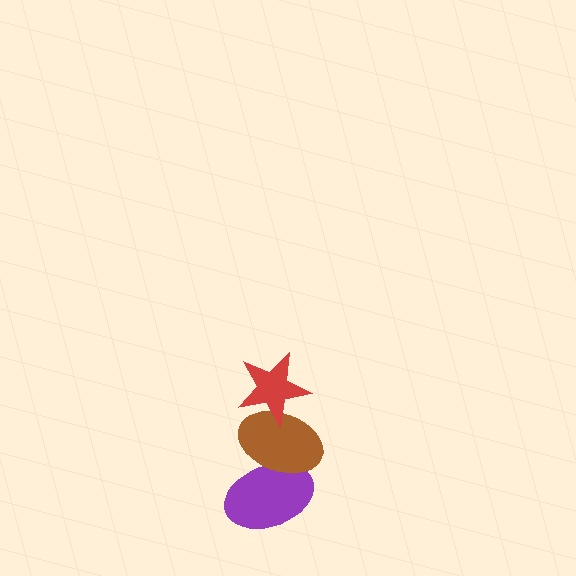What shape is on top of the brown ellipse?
The red star is on top of the brown ellipse.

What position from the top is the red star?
The red star is 1st from the top.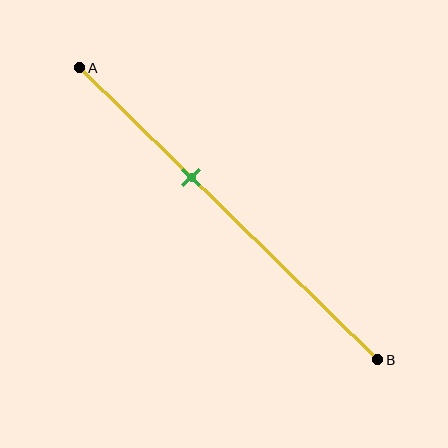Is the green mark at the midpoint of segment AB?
No, the mark is at about 40% from A, not at the 50% midpoint.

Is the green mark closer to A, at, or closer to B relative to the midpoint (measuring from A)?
The green mark is closer to point A than the midpoint of segment AB.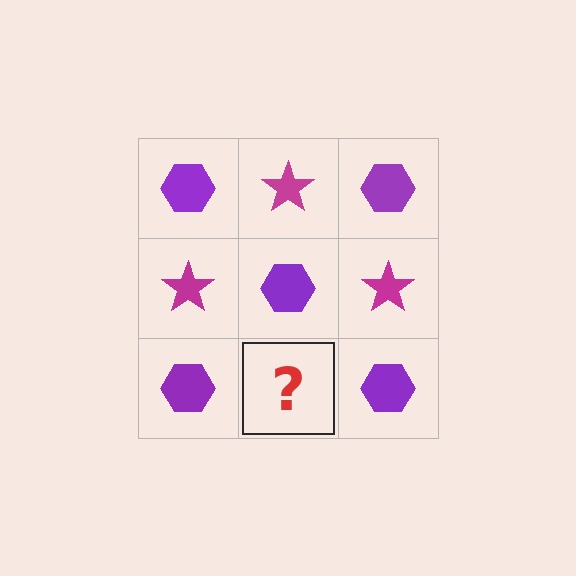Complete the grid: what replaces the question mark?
The question mark should be replaced with a magenta star.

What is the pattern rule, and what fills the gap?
The rule is that it alternates purple hexagon and magenta star in a checkerboard pattern. The gap should be filled with a magenta star.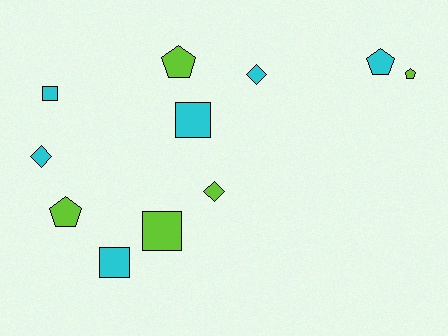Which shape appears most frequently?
Square, with 4 objects.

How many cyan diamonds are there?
There are 2 cyan diamonds.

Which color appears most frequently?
Cyan, with 6 objects.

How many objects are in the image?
There are 11 objects.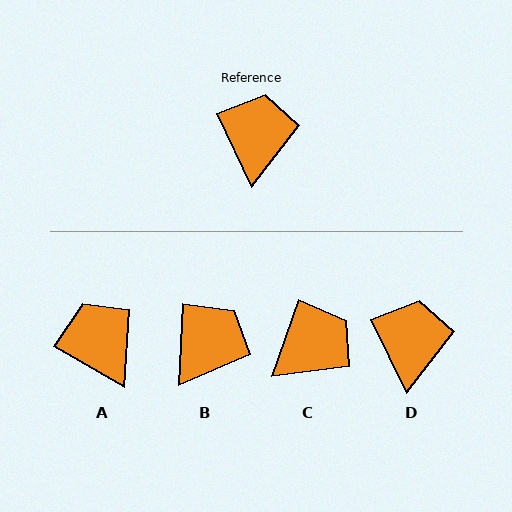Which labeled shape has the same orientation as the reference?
D.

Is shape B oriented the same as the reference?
No, it is off by about 28 degrees.